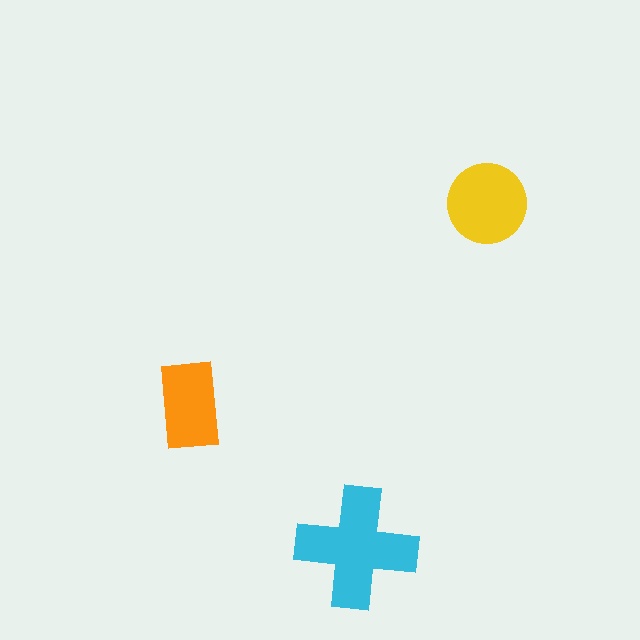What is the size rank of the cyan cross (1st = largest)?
1st.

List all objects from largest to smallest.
The cyan cross, the yellow circle, the orange rectangle.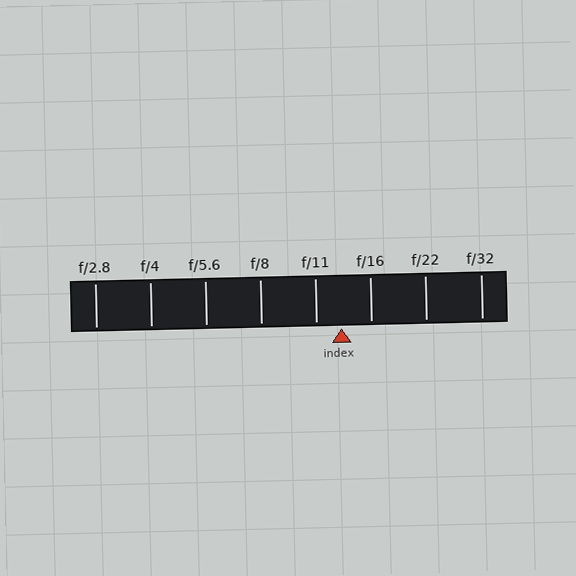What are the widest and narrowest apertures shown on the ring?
The widest aperture shown is f/2.8 and the narrowest is f/32.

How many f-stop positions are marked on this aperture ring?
There are 8 f-stop positions marked.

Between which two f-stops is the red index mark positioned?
The index mark is between f/11 and f/16.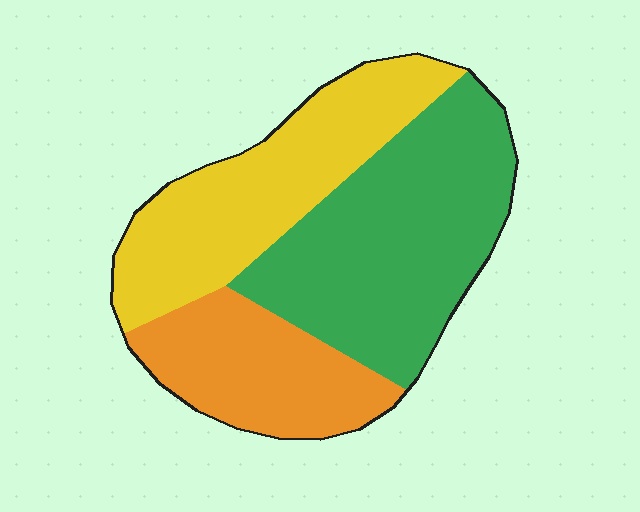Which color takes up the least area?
Orange, at roughly 25%.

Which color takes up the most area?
Green, at roughly 45%.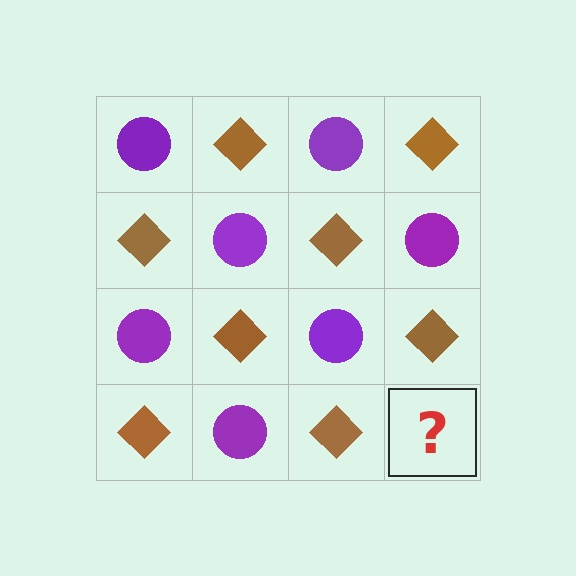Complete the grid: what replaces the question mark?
The question mark should be replaced with a purple circle.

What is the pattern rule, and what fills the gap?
The rule is that it alternates purple circle and brown diamond in a checkerboard pattern. The gap should be filled with a purple circle.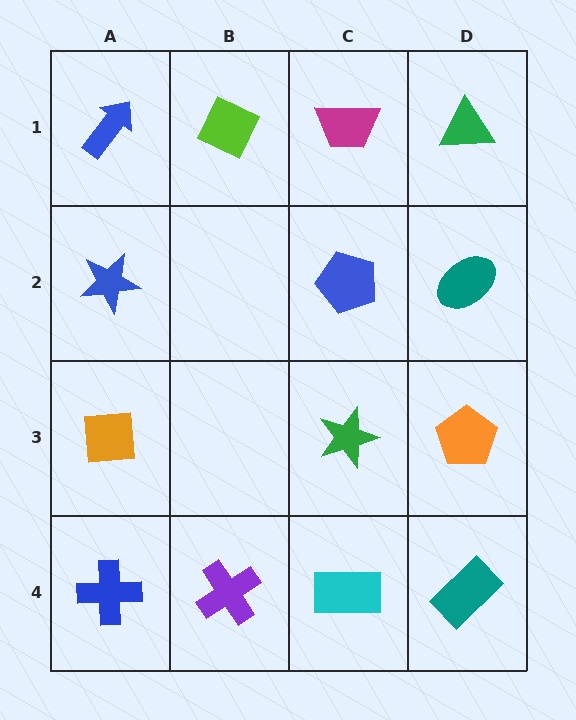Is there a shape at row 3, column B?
No, that cell is empty.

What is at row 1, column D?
A green triangle.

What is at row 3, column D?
An orange pentagon.